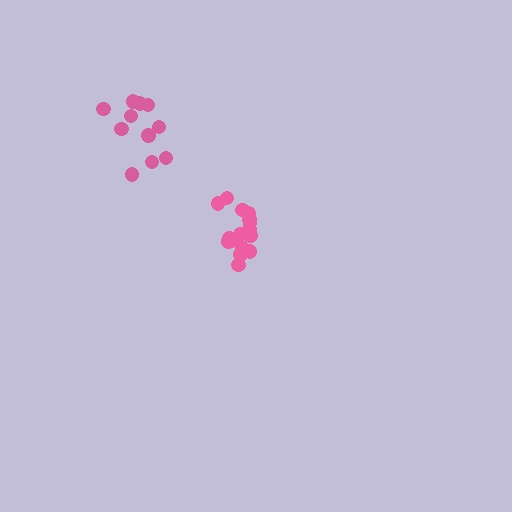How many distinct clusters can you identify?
There are 2 distinct clusters.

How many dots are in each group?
Group 1: 17 dots, Group 2: 11 dots (28 total).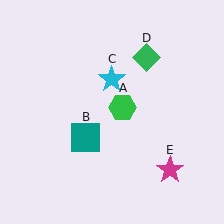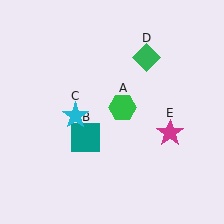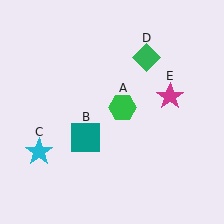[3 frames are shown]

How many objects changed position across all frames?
2 objects changed position: cyan star (object C), magenta star (object E).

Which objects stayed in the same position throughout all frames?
Green hexagon (object A) and teal square (object B) and green diamond (object D) remained stationary.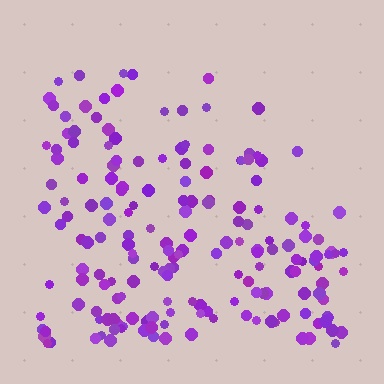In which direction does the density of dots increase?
From top to bottom, with the bottom side densest.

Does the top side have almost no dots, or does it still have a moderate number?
Still a moderate number, just noticeably fewer than the bottom.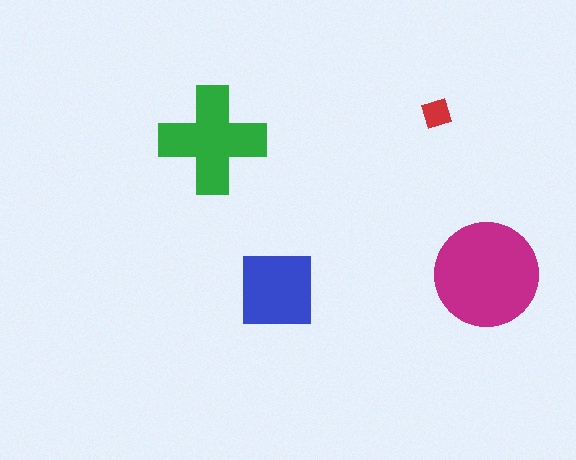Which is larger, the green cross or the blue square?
The green cross.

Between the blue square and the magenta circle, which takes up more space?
The magenta circle.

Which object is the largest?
The magenta circle.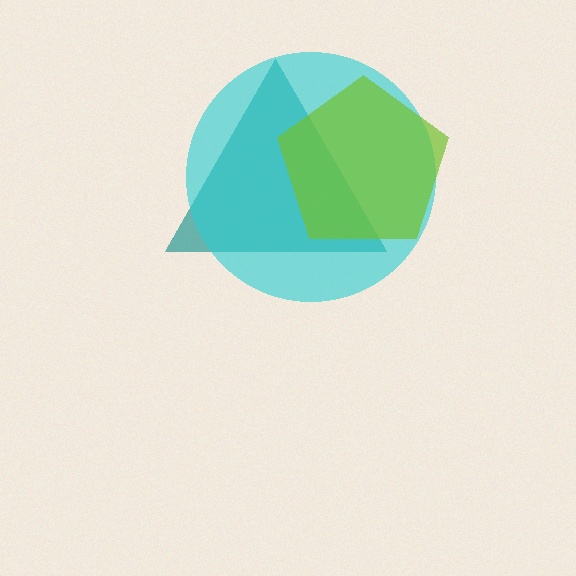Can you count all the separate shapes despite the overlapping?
Yes, there are 3 separate shapes.